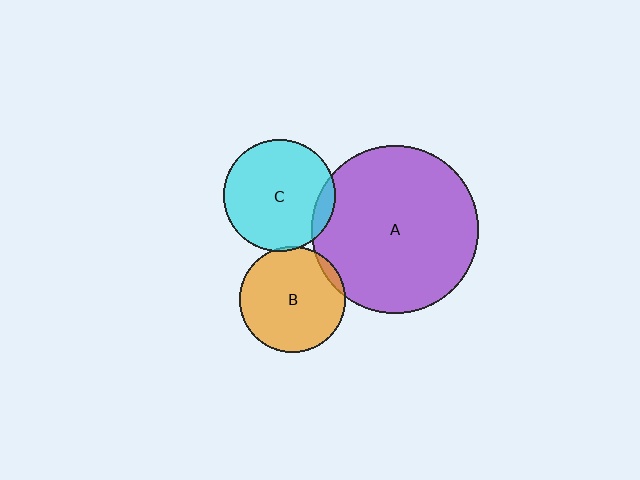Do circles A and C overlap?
Yes.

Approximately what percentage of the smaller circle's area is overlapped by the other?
Approximately 10%.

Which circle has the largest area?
Circle A (purple).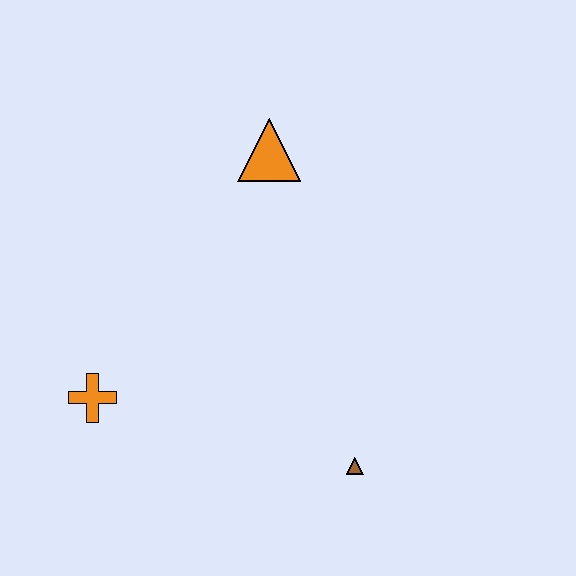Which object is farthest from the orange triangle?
The brown triangle is farthest from the orange triangle.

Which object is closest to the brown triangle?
The orange cross is closest to the brown triangle.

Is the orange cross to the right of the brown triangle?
No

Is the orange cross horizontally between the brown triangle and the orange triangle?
No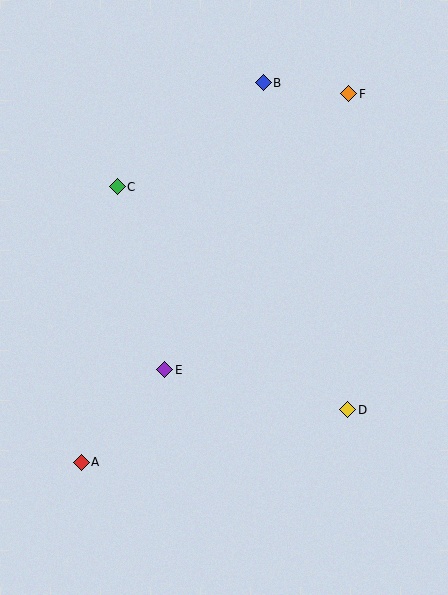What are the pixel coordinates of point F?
Point F is at (349, 94).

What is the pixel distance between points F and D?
The distance between F and D is 316 pixels.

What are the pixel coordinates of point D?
Point D is at (348, 410).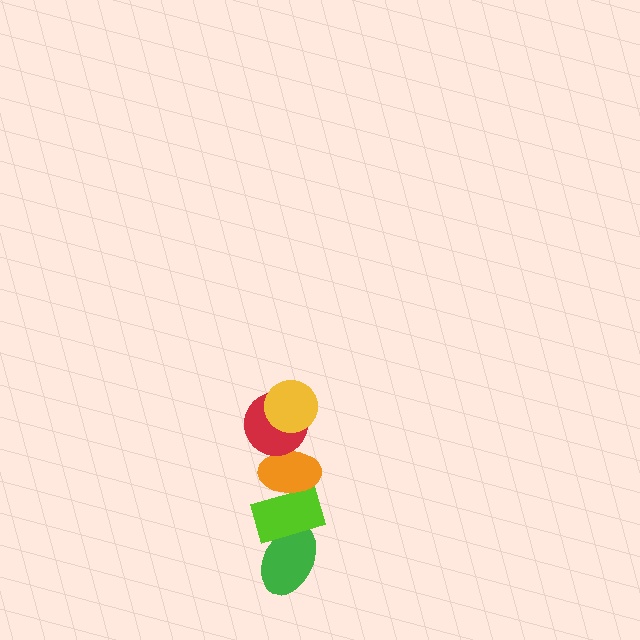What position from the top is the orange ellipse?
The orange ellipse is 3rd from the top.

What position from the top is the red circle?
The red circle is 2nd from the top.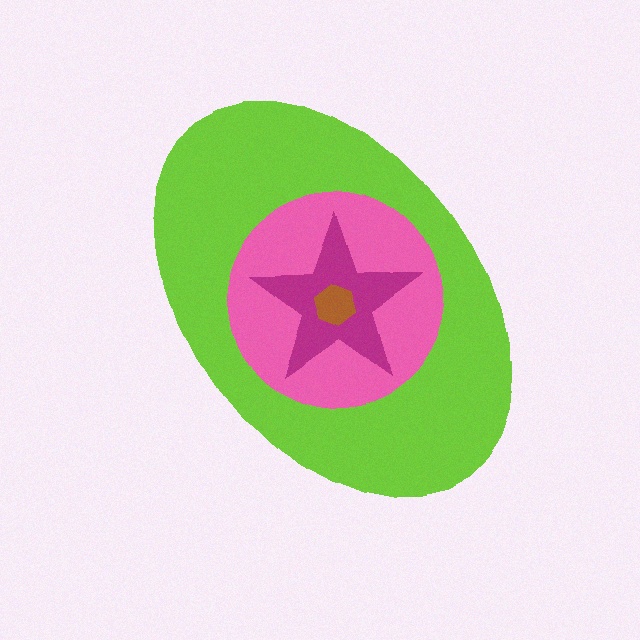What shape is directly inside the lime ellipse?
The pink circle.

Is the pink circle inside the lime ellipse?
Yes.